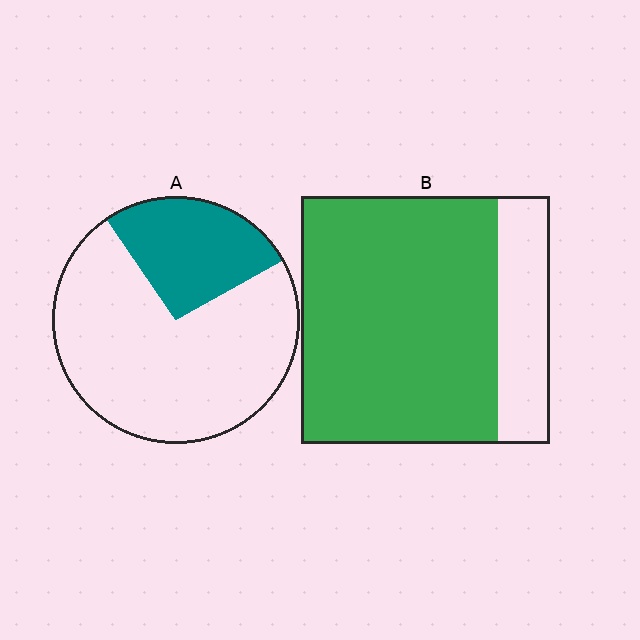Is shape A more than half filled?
No.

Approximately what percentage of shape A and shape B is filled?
A is approximately 25% and B is approximately 80%.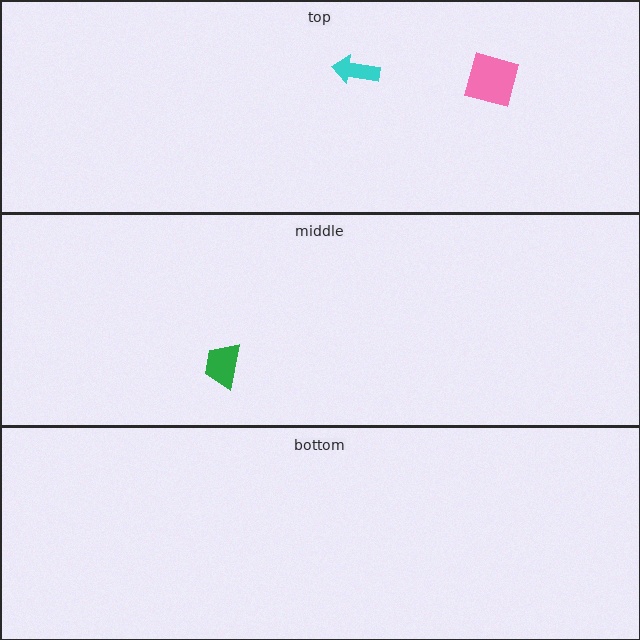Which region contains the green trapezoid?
The middle region.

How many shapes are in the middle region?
1.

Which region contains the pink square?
The top region.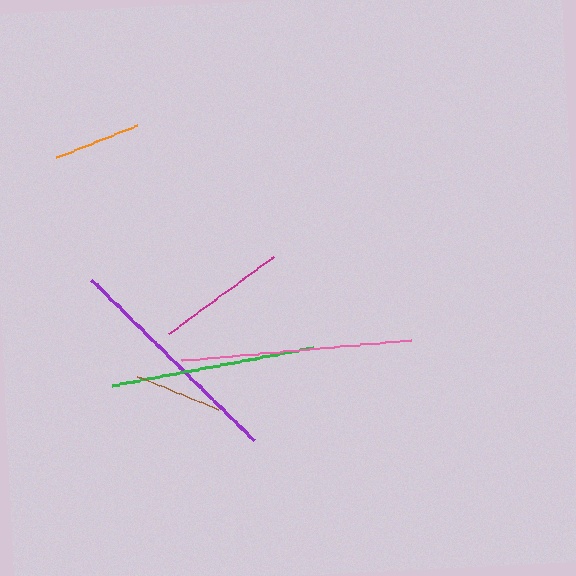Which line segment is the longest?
The pink line is the longest at approximately 230 pixels.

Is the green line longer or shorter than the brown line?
The green line is longer than the brown line.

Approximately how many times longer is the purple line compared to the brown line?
The purple line is approximately 2.6 times the length of the brown line.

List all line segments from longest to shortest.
From longest to shortest: pink, purple, green, magenta, brown, orange.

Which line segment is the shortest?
The orange line is the shortest at approximately 86 pixels.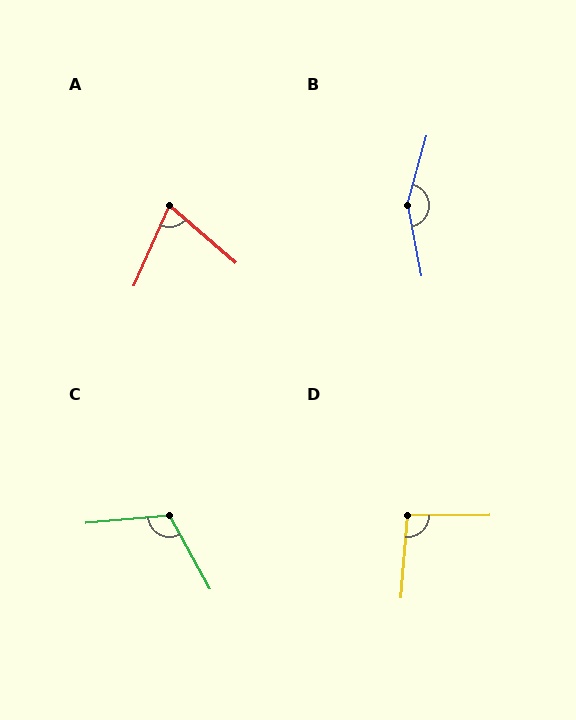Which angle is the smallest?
A, at approximately 73 degrees.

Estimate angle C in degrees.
Approximately 114 degrees.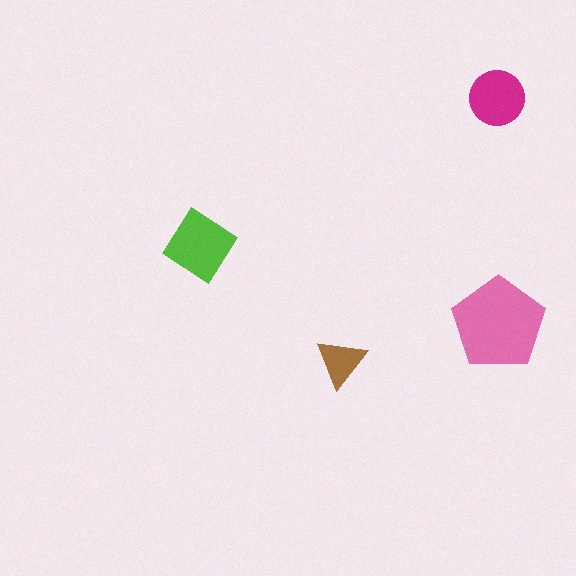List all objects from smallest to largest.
The brown triangle, the magenta circle, the lime diamond, the pink pentagon.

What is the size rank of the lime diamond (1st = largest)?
2nd.